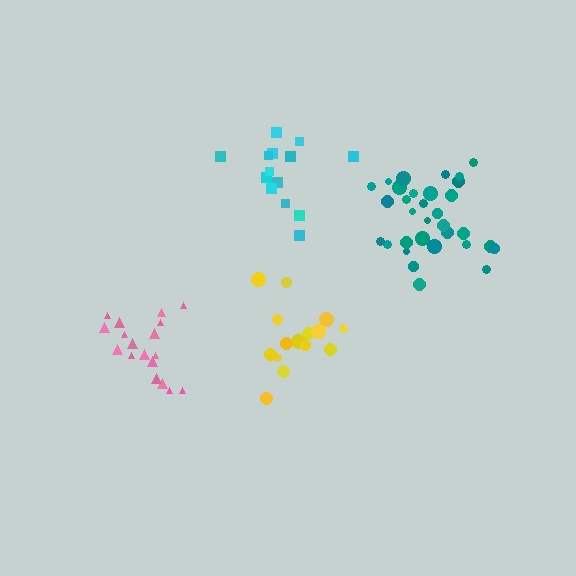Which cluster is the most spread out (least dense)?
Cyan.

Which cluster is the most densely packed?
Teal.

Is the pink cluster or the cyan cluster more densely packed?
Pink.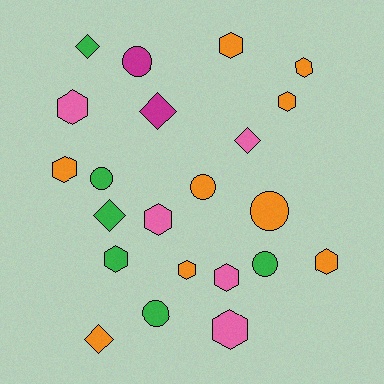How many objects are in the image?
There are 22 objects.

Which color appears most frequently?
Orange, with 9 objects.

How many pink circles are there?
There are no pink circles.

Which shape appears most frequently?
Hexagon, with 11 objects.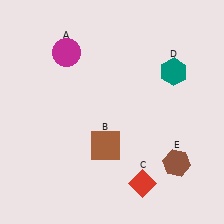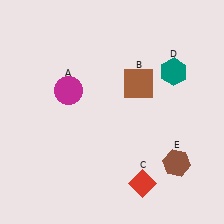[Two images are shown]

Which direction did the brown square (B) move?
The brown square (B) moved up.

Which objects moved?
The objects that moved are: the magenta circle (A), the brown square (B).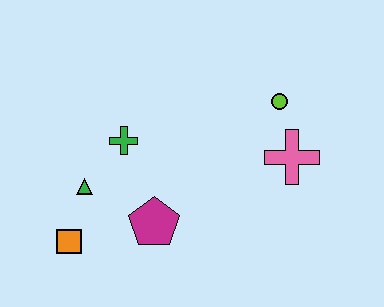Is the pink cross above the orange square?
Yes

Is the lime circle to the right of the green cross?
Yes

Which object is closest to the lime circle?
The pink cross is closest to the lime circle.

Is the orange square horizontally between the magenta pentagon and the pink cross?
No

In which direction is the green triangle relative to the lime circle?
The green triangle is to the left of the lime circle.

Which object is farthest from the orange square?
The lime circle is farthest from the orange square.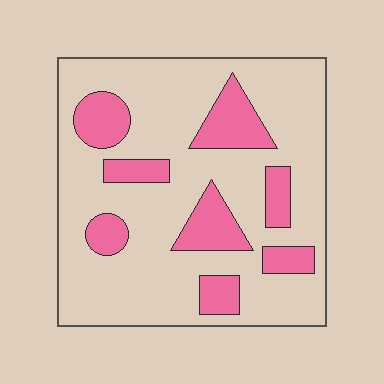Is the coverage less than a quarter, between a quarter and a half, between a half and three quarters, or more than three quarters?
Less than a quarter.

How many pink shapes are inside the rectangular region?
8.